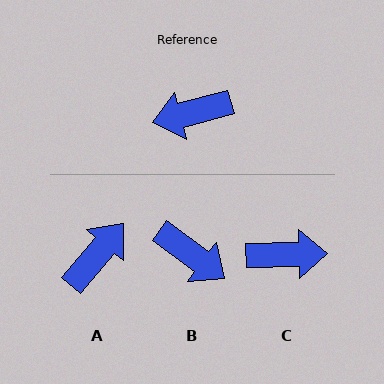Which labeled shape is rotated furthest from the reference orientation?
C, about 166 degrees away.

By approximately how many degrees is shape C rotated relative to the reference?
Approximately 166 degrees counter-clockwise.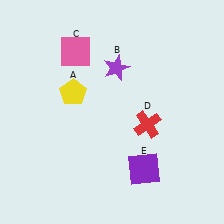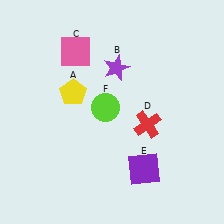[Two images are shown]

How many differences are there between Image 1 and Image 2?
There is 1 difference between the two images.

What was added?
A lime circle (F) was added in Image 2.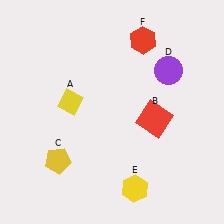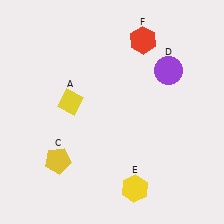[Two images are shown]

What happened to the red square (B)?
The red square (B) was removed in Image 2. It was in the bottom-right area of Image 1.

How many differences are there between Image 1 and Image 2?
There is 1 difference between the two images.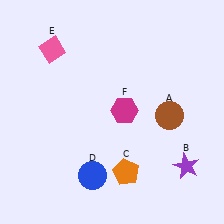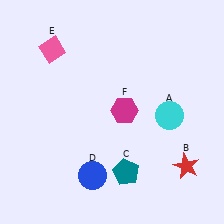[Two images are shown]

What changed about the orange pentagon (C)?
In Image 1, C is orange. In Image 2, it changed to teal.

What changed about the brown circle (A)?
In Image 1, A is brown. In Image 2, it changed to cyan.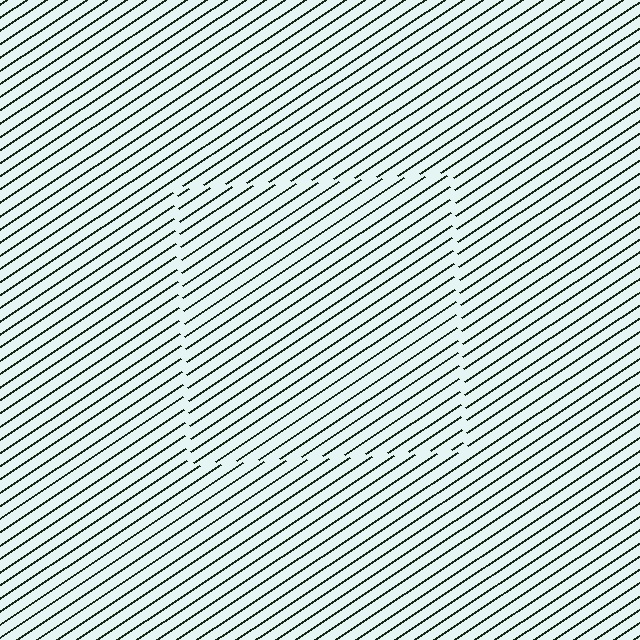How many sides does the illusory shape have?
4 sides — the line-ends trace a square.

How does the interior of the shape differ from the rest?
The interior of the shape contains the same grating, shifted by half a period — the contour is defined by the phase discontinuity where line-ends from the inner and outer gratings abut.